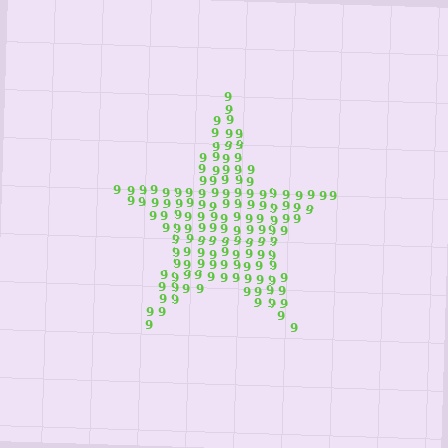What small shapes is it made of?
It is made of small digit 9's.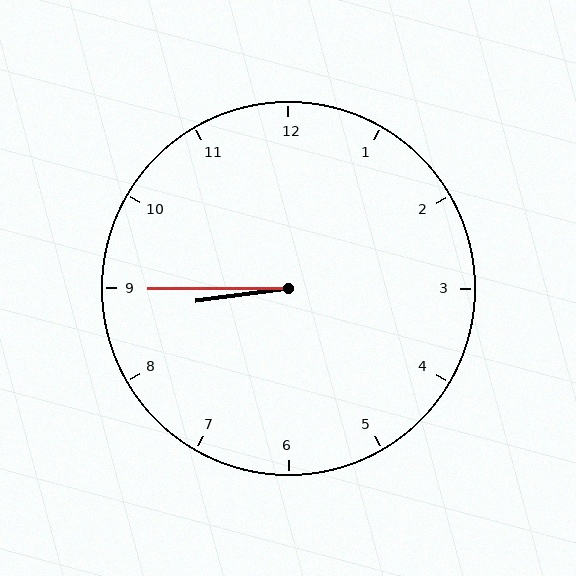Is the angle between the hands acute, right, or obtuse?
It is acute.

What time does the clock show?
8:45.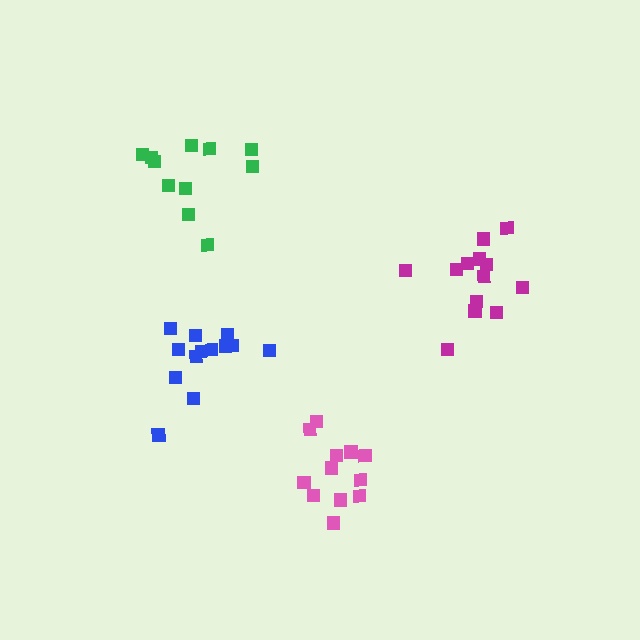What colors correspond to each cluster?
The clusters are colored: pink, blue, green, magenta.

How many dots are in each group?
Group 1: 12 dots, Group 2: 13 dots, Group 3: 11 dots, Group 4: 13 dots (49 total).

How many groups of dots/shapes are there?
There are 4 groups.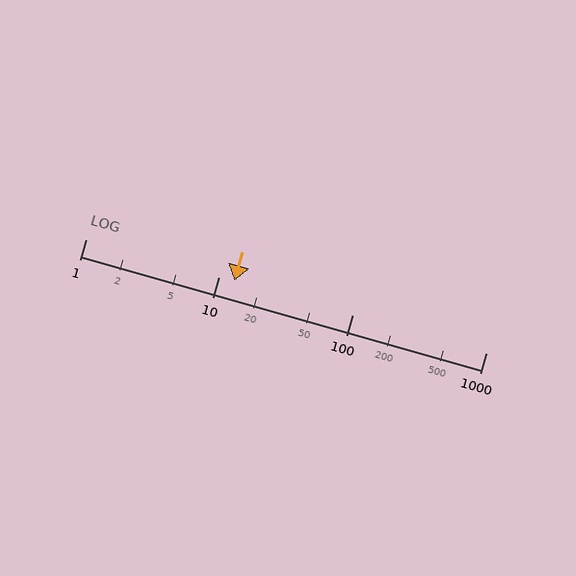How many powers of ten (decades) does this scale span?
The scale spans 3 decades, from 1 to 1000.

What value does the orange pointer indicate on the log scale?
The pointer indicates approximately 13.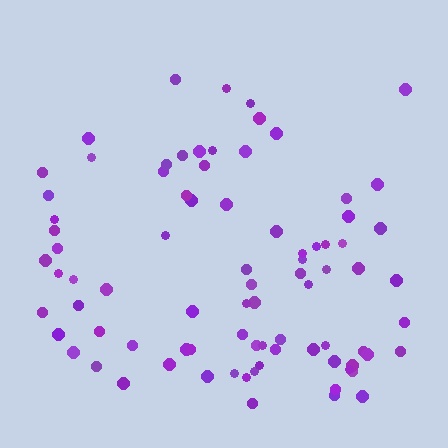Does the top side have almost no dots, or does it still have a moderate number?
Still a moderate number, just noticeably fewer than the bottom.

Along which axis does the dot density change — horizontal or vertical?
Vertical.